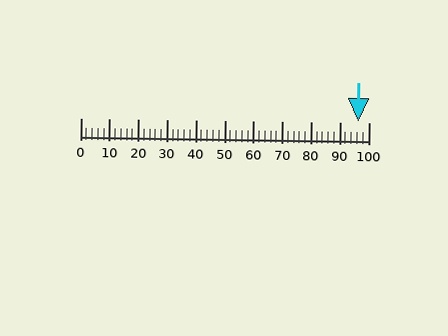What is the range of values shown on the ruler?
The ruler shows values from 0 to 100.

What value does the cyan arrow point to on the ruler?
The cyan arrow points to approximately 96.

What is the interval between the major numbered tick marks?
The major tick marks are spaced 10 units apart.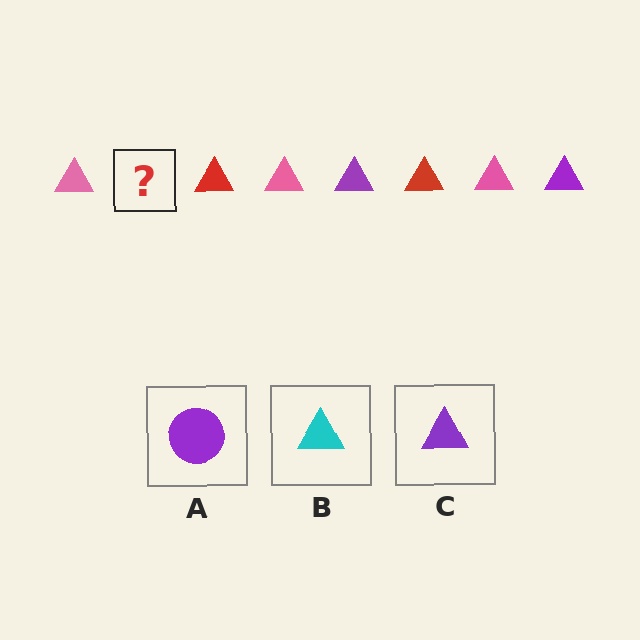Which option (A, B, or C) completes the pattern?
C.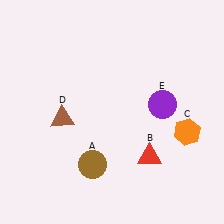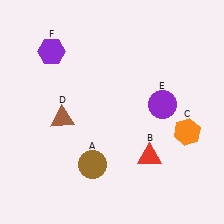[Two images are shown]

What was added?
A purple hexagon (F) was added in Image 2.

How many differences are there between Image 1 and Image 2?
There is 1 difference between the two images.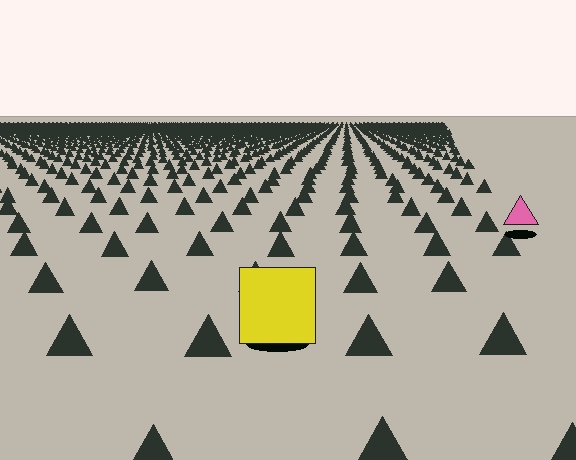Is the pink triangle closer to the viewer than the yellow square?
No. The yellow square is closer — you can tell from the texture gradient: the ground texture is coarser near it.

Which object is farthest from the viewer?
The pink triangle is farthest from the viewer. It appears smaller and the ground texture around it is denser.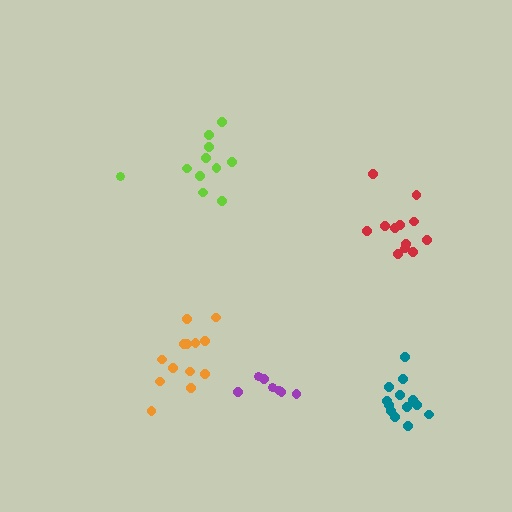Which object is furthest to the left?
The orange cluster is leftmost.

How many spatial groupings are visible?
There are 5 spatial groupings.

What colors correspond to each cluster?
The clusters are colored: red, purple, lime, orange, teal.